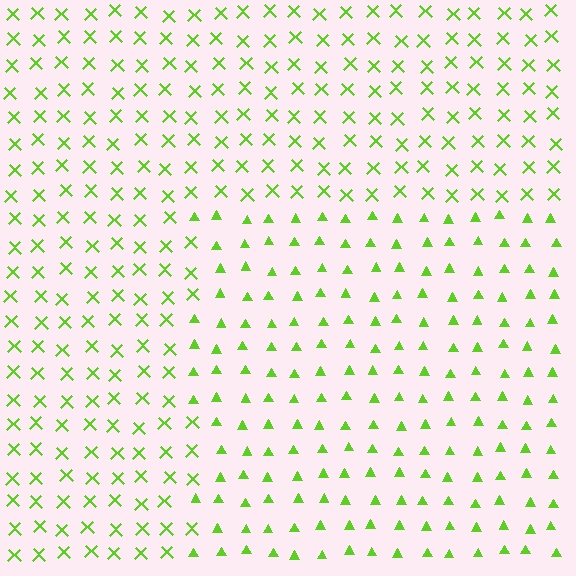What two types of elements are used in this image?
The image uses triangles inside the rectangle region and X marks outside it.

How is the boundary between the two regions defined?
The boundary is defined by a change in element shape: triangles inside vs. X marks outside. All elements share the same color and spacing.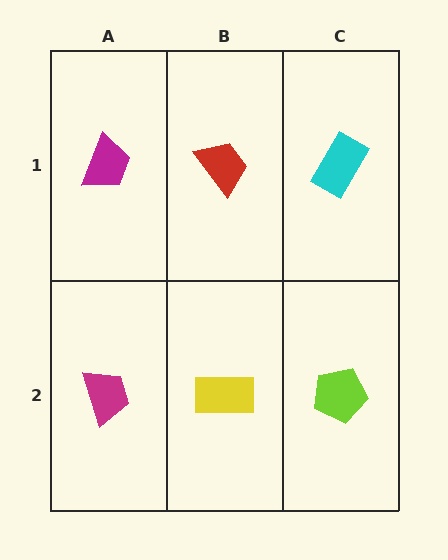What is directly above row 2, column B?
A red trapezoid.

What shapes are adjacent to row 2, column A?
A magenta trapezoid (row 1, column A), a yellow rectangle (row 2, column B).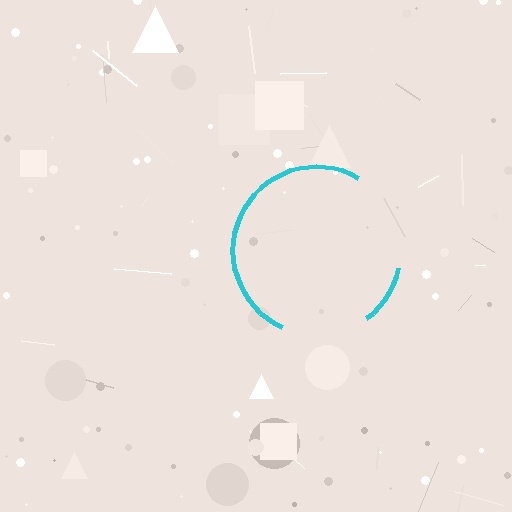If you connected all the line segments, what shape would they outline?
They would outline a circle.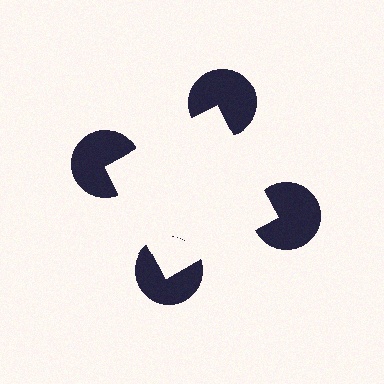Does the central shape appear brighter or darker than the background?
It typically appears slightly brighter than the background, even though no actual brightness change is drawn.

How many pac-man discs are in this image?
There are 4 — one at each vertex of the illusory square.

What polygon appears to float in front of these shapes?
An illusory square — its edges are inferred from the aligned wedge cuts in the pac-man discs, not physically drawn.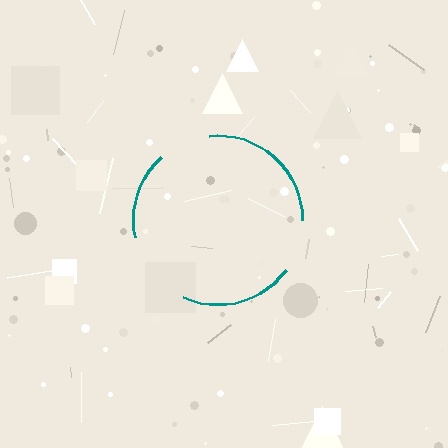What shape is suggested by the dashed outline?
The dashed outline suggests a circle.